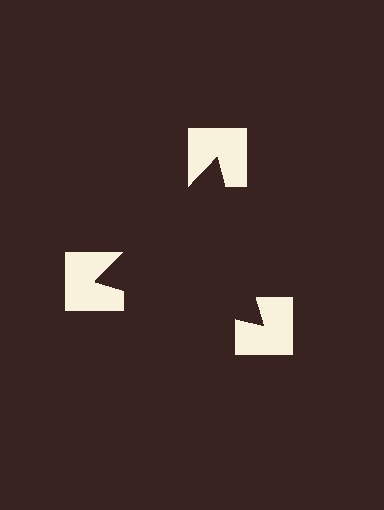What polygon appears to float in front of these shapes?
An illusory triangle — its edges are inferred from the aligned wedge cuts in the notched squares, not physically drawn.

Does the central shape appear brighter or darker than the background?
It typically appears slightly darker than the background, even though no actual brightness change is drawn.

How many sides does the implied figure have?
3 sides.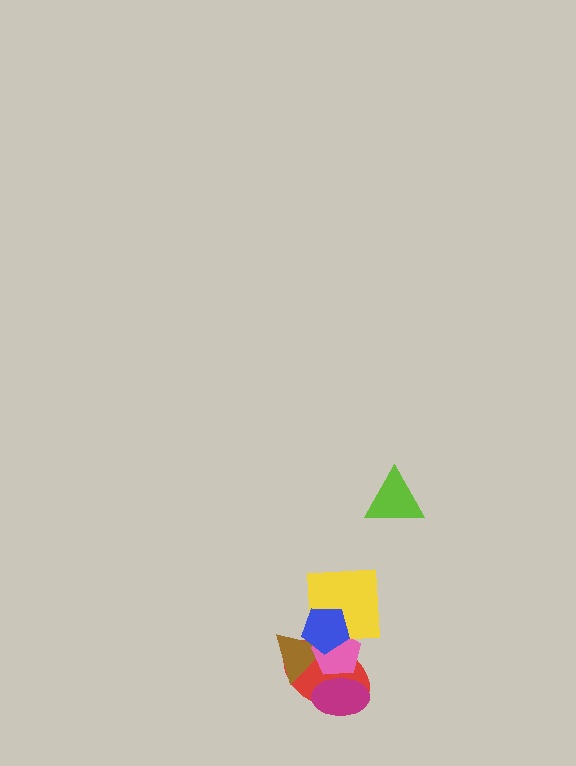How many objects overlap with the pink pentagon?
5 objects overlap with the pink pentagon.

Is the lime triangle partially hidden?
No, no other shape covers it.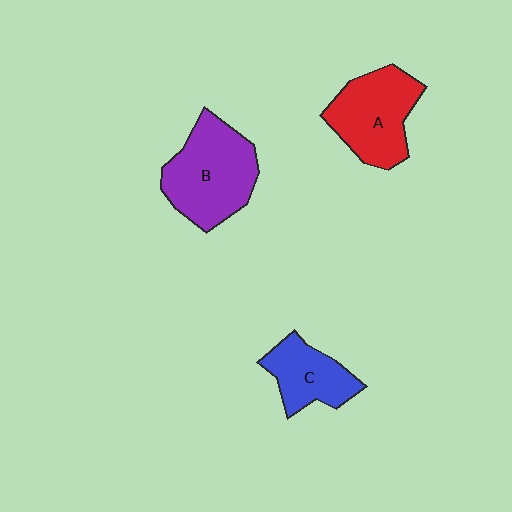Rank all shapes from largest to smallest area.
From largest to smallest: B (purple), A (red), C (blue).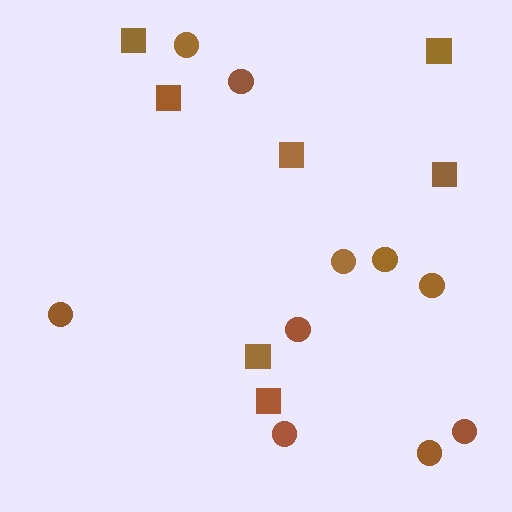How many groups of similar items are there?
There are 2 groups: one group of squares (7) and one group of circles (10).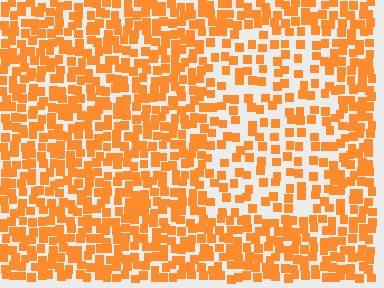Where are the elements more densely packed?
The elements are more densely packed outside the rectangle boundary.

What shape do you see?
I see a rectangle.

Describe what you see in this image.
The image contains small orange elements arranged at two different densities. A rectangle-shaped region is visible where the elements are less densely packed than the surrounding area.